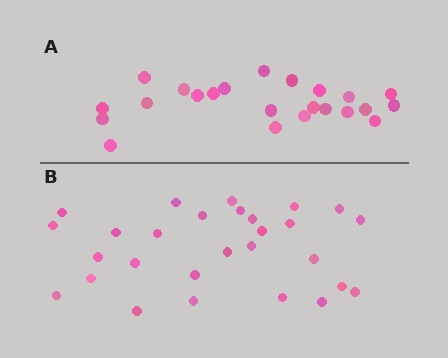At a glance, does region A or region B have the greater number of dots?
Region B (the bottom region) has more dots.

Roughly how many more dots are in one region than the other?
Region B has about 5 more dots than region A.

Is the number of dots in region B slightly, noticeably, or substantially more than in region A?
Region B has only slightly more — the two regions are fairly close. The ratio is roughly 1.2 to 1.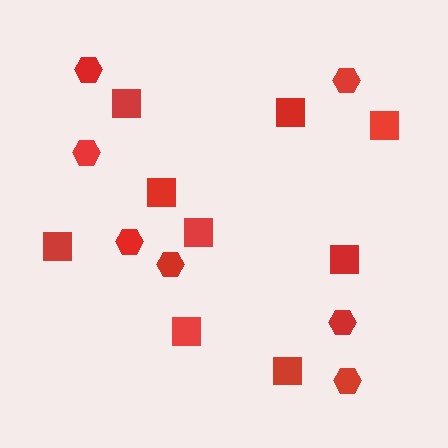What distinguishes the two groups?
There are 2 groups: one group of squares (9) and one group of hexagons (7).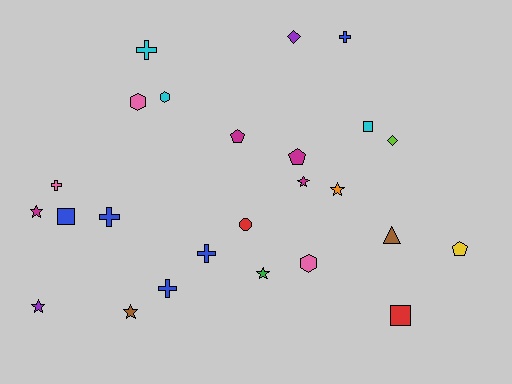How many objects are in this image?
There are 25 objects.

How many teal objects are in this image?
There are no teal objects.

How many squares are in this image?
There are 3 squares.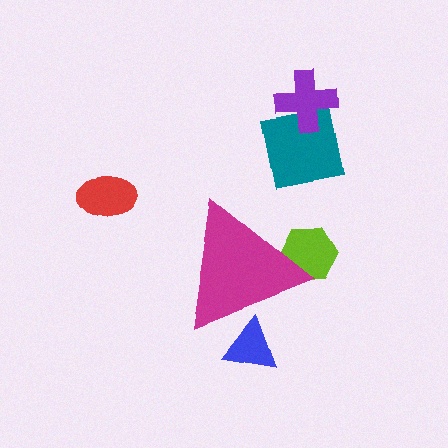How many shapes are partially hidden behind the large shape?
3 shapes are partially hidden.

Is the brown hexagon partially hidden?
Yes, the brown hexagon is partially hidden behind the magenta triangle.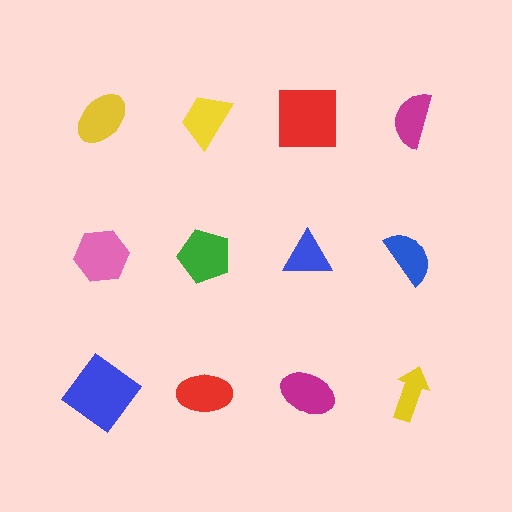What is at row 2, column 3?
A blue triangle.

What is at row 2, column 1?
A pink hexagon.